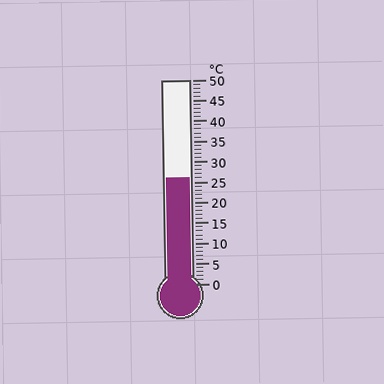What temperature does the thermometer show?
The thermometer shows approximately 26°C.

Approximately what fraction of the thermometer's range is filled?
The thermometer is filled to approximately 50% of its range.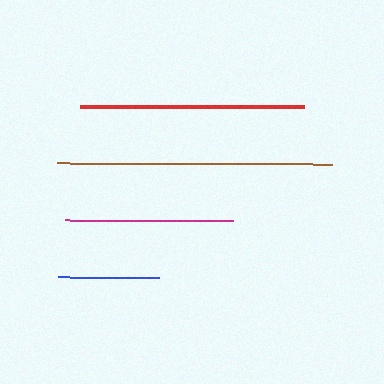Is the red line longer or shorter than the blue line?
The red line is longer than the blue line.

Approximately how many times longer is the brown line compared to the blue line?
The brown line is approximately 2.7 times the length of the blue line.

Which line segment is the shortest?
The blue line is the shortest at approximately 101 pixels.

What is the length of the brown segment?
The brown segment is approximately 275 pixels long.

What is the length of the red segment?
The red segment is approximately 225 pixels long.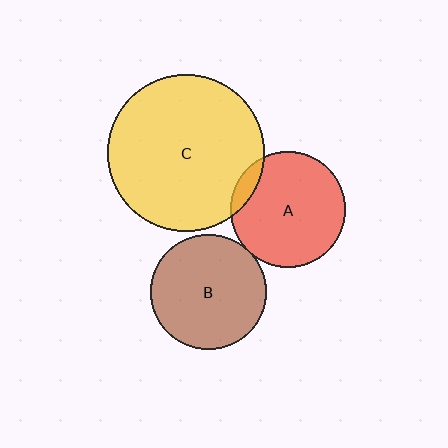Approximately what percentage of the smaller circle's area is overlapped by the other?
Approximately 5%.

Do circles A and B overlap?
Yes.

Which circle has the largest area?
Circle C (yellow).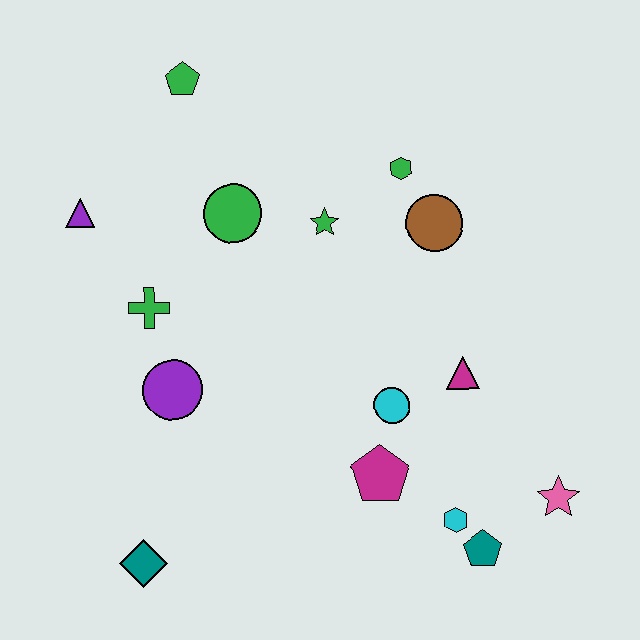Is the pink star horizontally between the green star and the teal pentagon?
No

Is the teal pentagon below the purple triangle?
Yes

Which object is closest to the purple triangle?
The green cross is closest to the purple triangle.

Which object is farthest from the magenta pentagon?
The green pentagon is farthest from the magenta pentagon.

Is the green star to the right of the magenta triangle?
No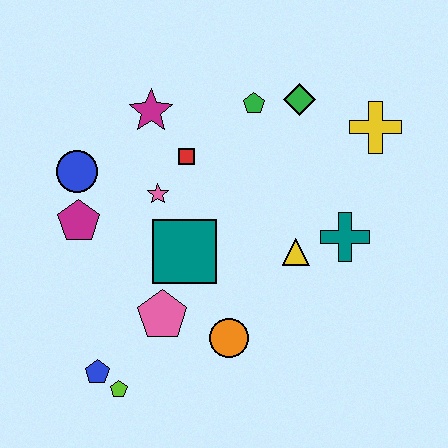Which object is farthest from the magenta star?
The lime pentagon is farthest from the magenta star.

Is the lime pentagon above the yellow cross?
No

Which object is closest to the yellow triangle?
The teal cross is closest to the yellow triangle.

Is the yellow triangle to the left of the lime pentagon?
No